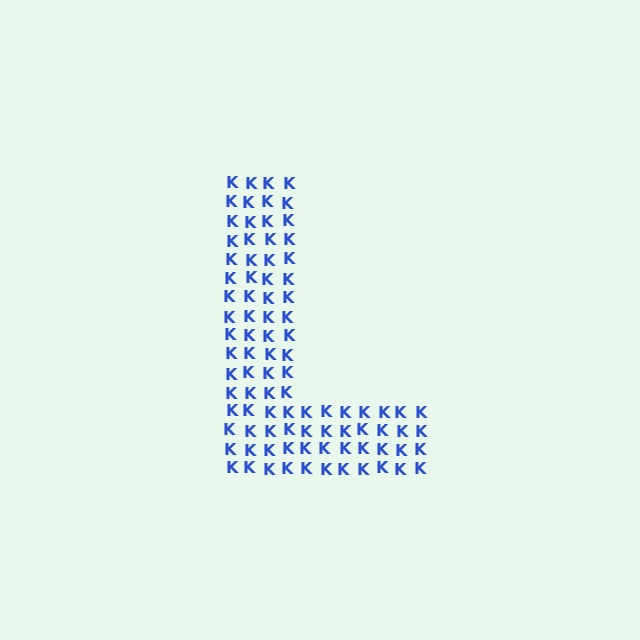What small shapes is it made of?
It is made of small letter K's.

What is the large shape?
The large shape is the letter L.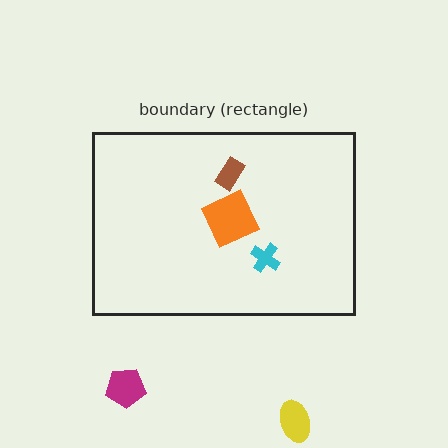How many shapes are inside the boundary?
3 inside, 2 outside.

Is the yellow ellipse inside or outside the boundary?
Outside.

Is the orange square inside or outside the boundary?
Inside.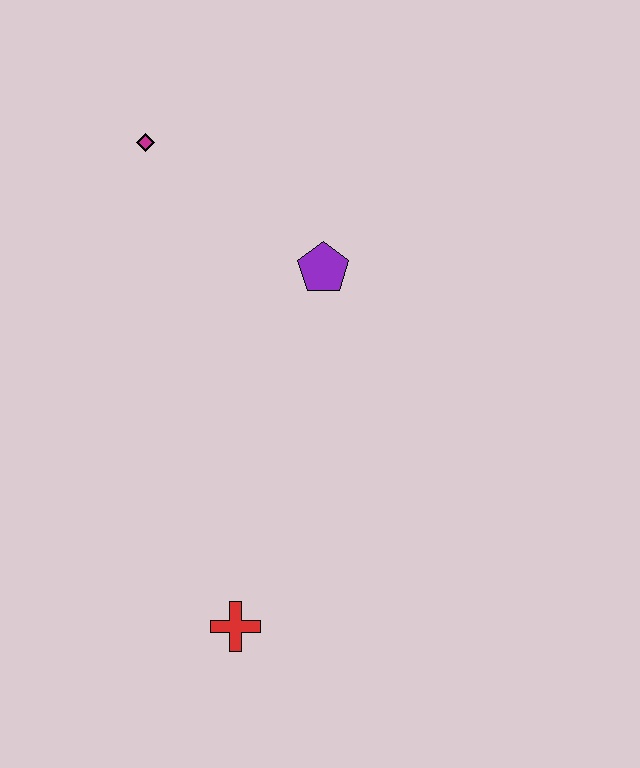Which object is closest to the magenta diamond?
The purple pentagon is closest to the magenta diamond.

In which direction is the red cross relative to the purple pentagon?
The red cross is below the purple pentagon.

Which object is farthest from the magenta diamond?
The red cross is farthest from the magenta diamond.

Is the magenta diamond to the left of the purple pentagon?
Yes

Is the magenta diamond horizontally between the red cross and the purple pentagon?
No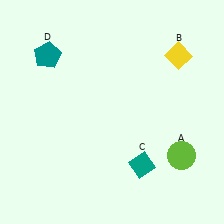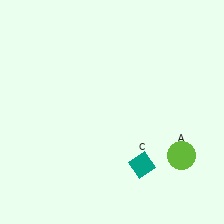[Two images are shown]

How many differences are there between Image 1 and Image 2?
There are 2 differences between the two images.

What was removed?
The yellow diamond (B), the teal pentagon (D) were removed in Image 2.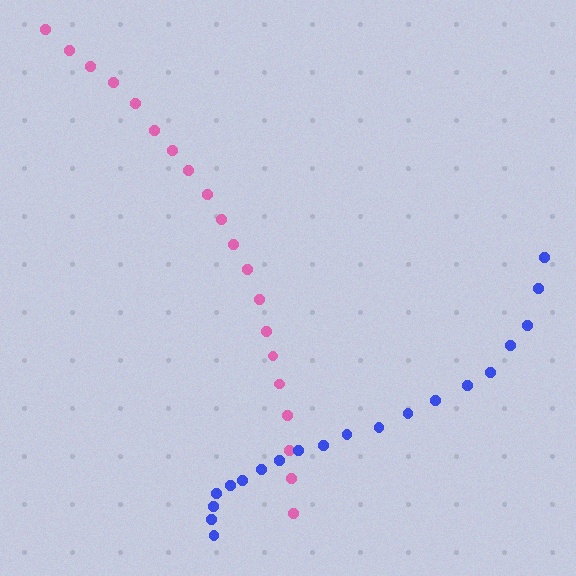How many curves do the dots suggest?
There are 2 distinct paths.